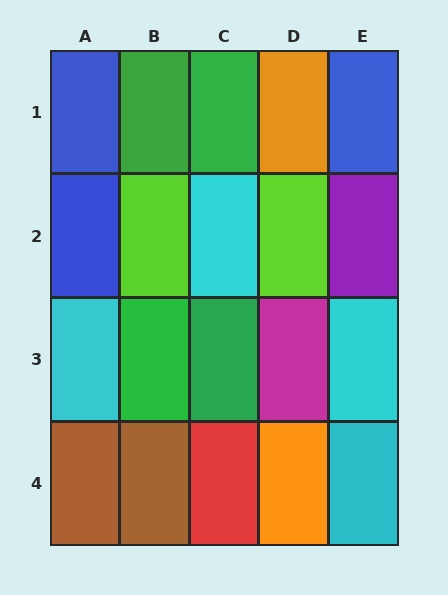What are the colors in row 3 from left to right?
Cyan, green, green, magenta, cyan.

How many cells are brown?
2 cells are brown.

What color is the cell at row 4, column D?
Orange.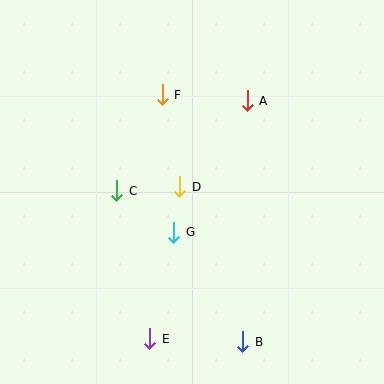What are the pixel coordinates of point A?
Point A is at (247, 101).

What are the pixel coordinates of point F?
Point F is at (162, 95).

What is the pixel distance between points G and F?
The distance between G and F is 138 pixels.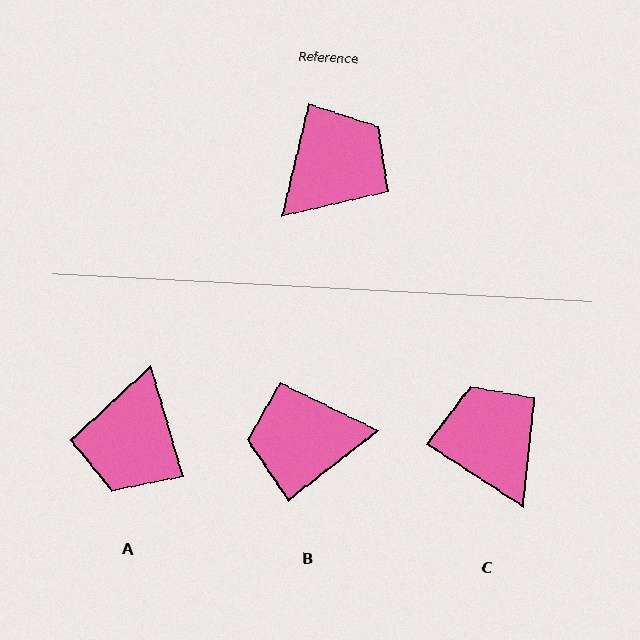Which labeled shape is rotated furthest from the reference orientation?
A, about 150 degrees away.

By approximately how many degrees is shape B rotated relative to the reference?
Approximately 141 degrees counter-clockwise.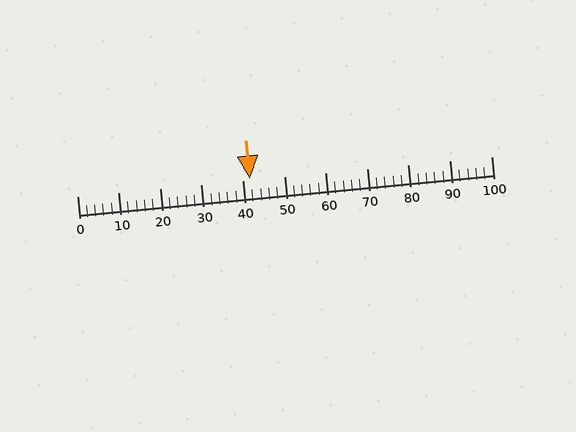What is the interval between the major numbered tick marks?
The major tick marks are spaced 10 units apart.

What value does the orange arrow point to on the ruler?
The orange arrow points to approximately 42.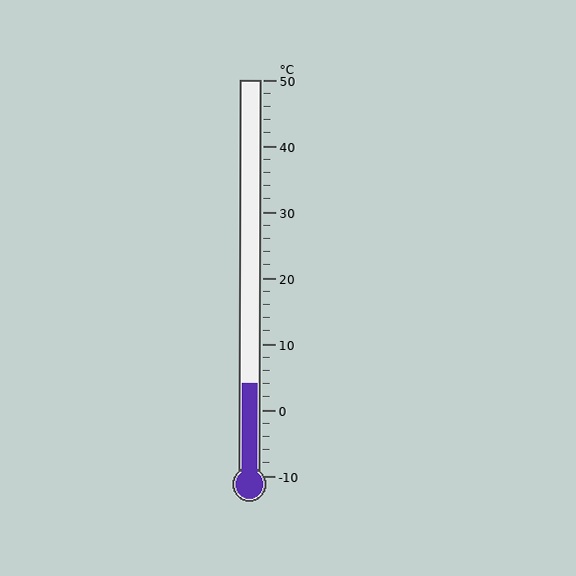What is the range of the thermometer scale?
The thermometer scale ranges from -10°C to 50°C.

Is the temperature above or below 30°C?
The temperature is below 30°C.